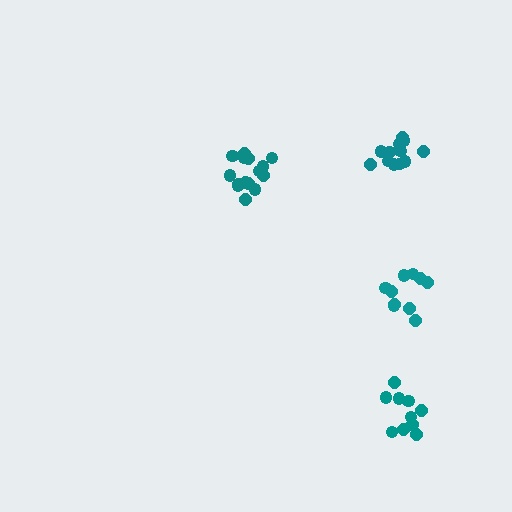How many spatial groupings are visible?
There are 4 spatial groupings.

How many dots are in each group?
Group 1: 10 dots, Group 2: 15 dots, Group 3: 13 dots, Group 4: 10 dots (48 total).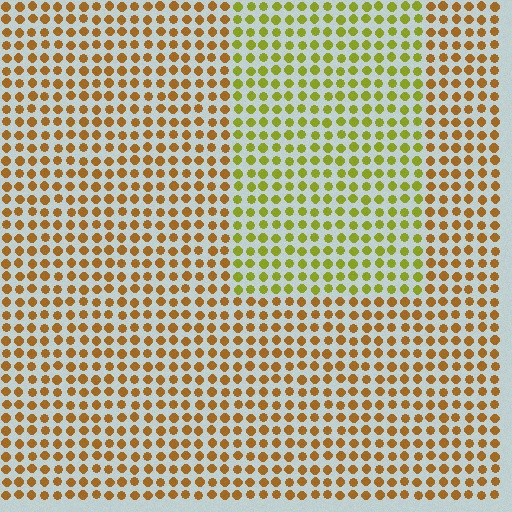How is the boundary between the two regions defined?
The boundary is defined purely by a slight shift in hue (about 39 degrees). Spacing, size, and orientation are identical on both sides.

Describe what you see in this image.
The image is filled with small brown elements in a uniform arrangement. A rectangle-shaped region is visible where the elements are tinted to a slightly different hue, forming a subtle color boundary.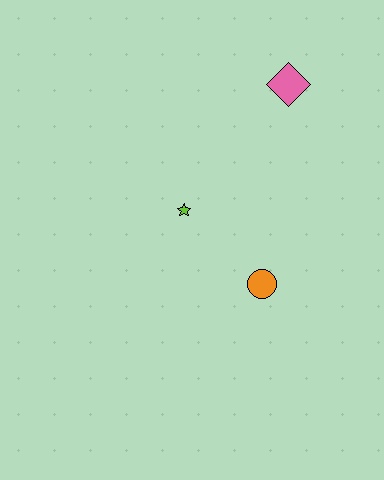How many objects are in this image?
There are 3 objects.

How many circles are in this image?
There is 1 circle.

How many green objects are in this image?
There are no green objects.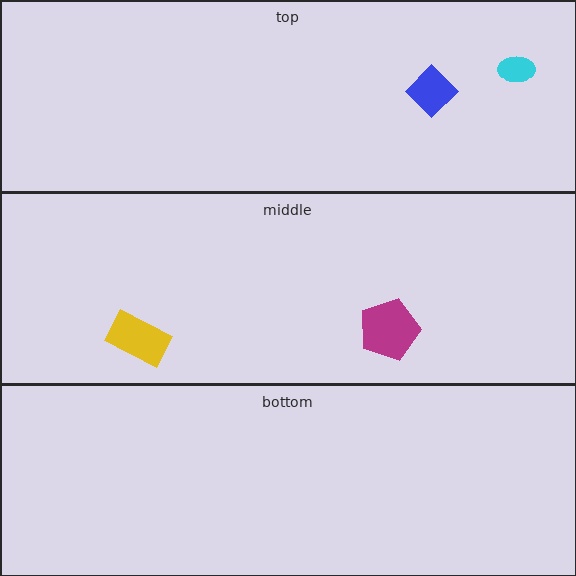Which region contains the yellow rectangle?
The middle region.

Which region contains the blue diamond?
The top region.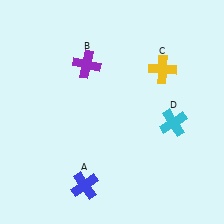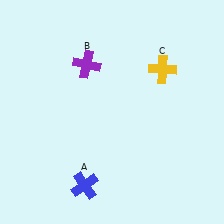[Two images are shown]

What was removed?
The cyan cross (D) was removed in Image 2.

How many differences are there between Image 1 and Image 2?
There is 1 difference between the two images.